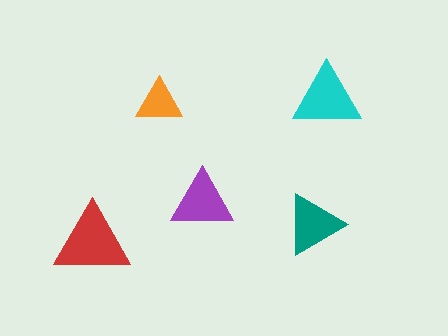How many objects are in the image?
There are 5 objects in the image.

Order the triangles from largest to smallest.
the red one, the cyan one, the purple one, the teal one, the orange one.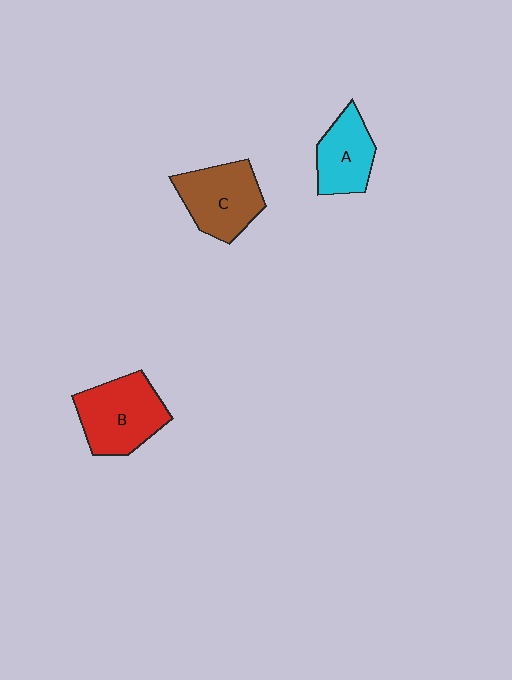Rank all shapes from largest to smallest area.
From largest to smallest: B (red), C (brown), A (cyan).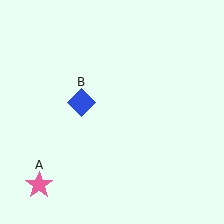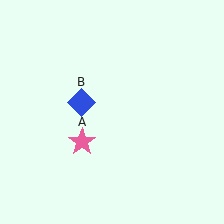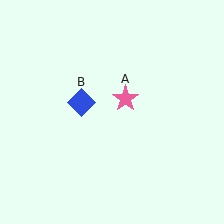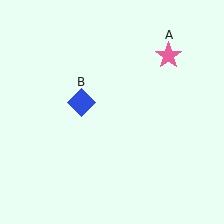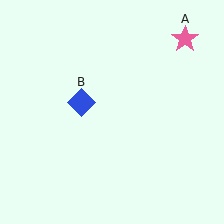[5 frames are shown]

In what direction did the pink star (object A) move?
The pink star (object A) moved up and to the right.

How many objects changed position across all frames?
1 object changed position: pink star (object A).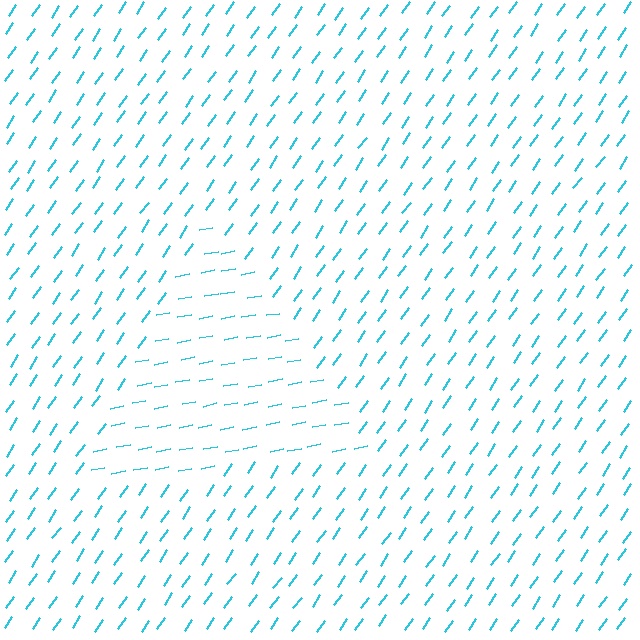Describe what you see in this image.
The image is filled with small cyan line segments. A triangle region in the image has lines oriented differently from the surrounding lines, creating a visible texture boundary.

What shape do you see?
I see a triangle.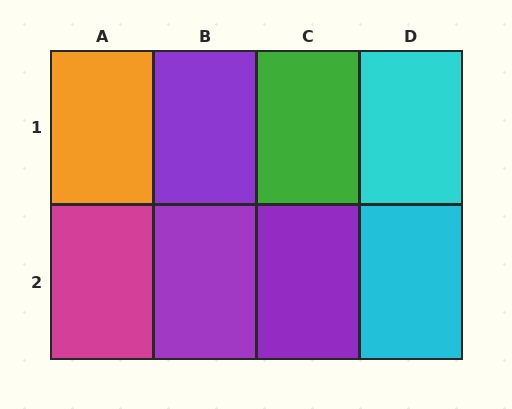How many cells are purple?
3 cells are purple.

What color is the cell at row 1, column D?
Cyan.